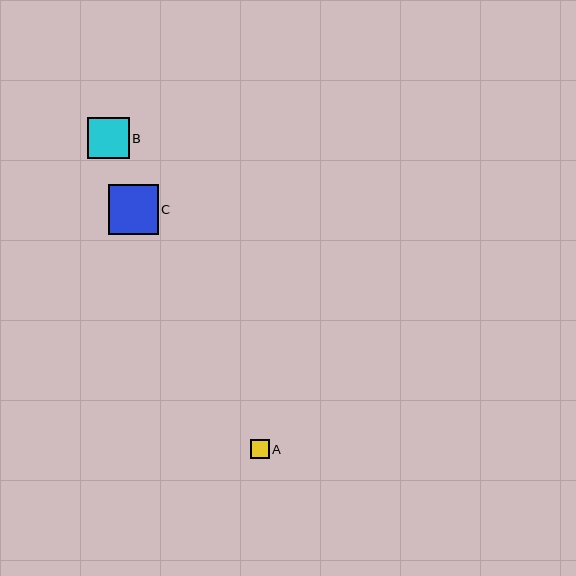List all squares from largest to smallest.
From largest to smallest: C, B, A.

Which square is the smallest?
Square A is the smallest with a size of approximately 19 pixels.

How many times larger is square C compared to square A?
Square C is approximately 2.7 times the size of square A.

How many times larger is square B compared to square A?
Square B is approximately 2.2 times the size of square A.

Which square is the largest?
Square C is the largest with a size of approximately 50 pixels.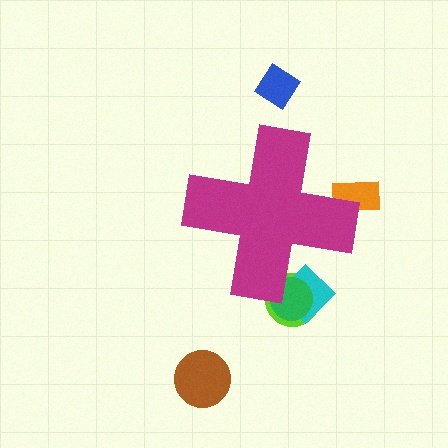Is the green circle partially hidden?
Yes, the green circle is partially hidden behind the magenta cross.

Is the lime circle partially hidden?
Yes, the lime circle is partially hidden behind the magenta cross.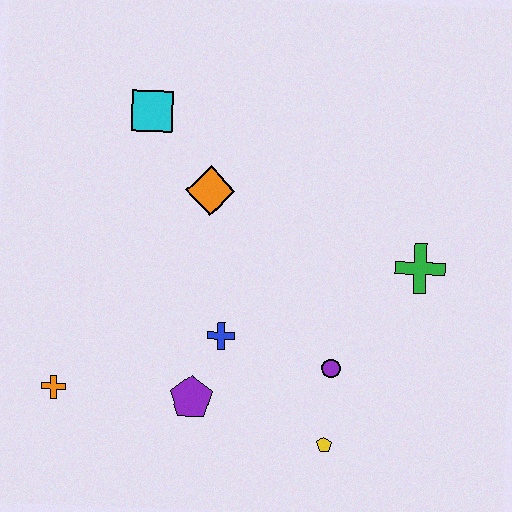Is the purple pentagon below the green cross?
Yes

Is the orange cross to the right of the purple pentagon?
No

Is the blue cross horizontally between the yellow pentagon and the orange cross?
Yes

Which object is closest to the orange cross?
The purple pentagon is closest to the orange cross.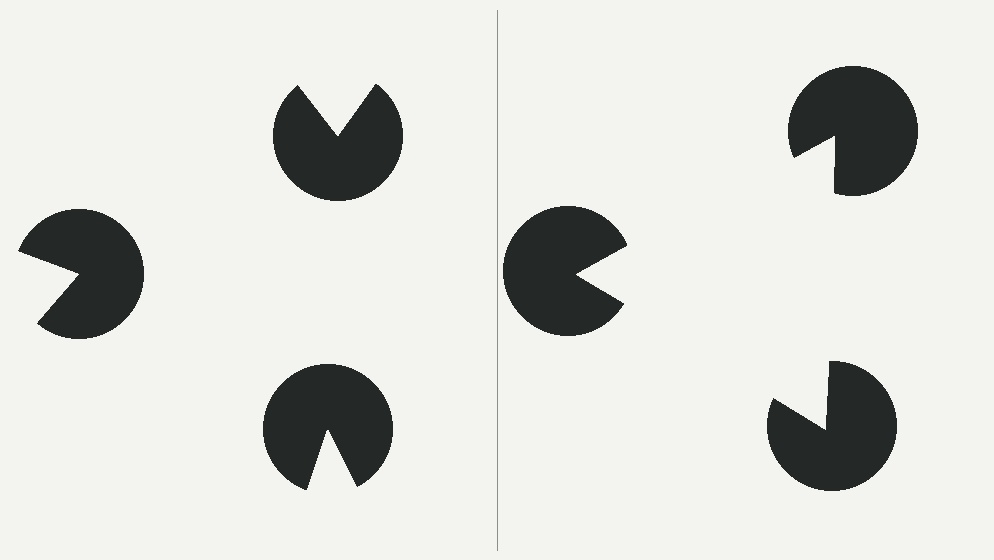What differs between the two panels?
The pac-man discs are positioned identically on both sides; only the wedge orientations differ. On the right they align to a triangle; on the left they are misaligned.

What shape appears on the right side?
An illusory triangle.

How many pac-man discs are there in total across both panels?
6 — 3 on each side.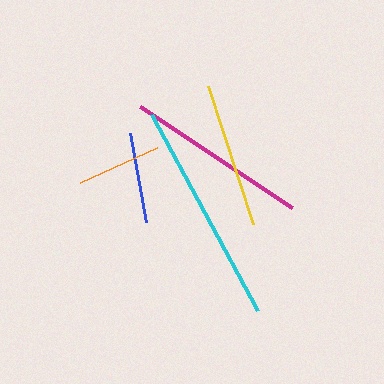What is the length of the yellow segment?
The yellow segment is approximately 146 pixels long.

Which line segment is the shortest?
The orange line is the shortest at approximately 85 pixels.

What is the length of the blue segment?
The blue segment is approximately 90 pixels long.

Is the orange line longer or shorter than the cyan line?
The cyan line is longer than the orange line.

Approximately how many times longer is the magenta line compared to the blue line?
The magenta line is approximately 2.0 times the length of the blue line.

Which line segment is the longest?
The cyan line is the longest at approximately 223 pixels.